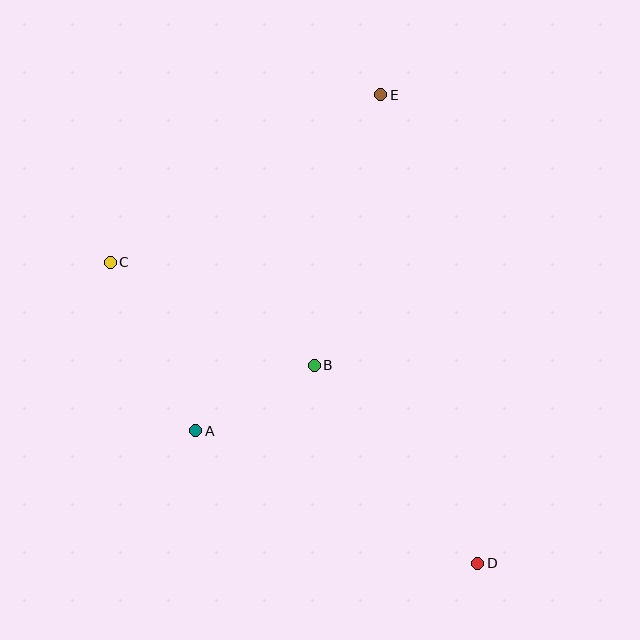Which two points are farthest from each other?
Points D and E are farthest from each other.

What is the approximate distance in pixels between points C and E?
The distance between C and E is approximately 318 pixels.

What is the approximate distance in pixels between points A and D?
The distance between A and D is approximately 312 pixels.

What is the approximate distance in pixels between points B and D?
The distance between B and D is approximately 257 pixels.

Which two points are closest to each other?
Points A and B are closest to each other.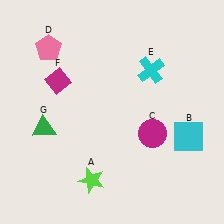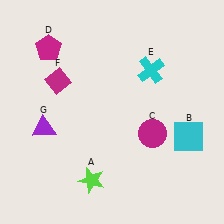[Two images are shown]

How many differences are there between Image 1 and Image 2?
There are 2 differences between the two images.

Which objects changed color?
D changed from pink to magenta. G changed from green to purple.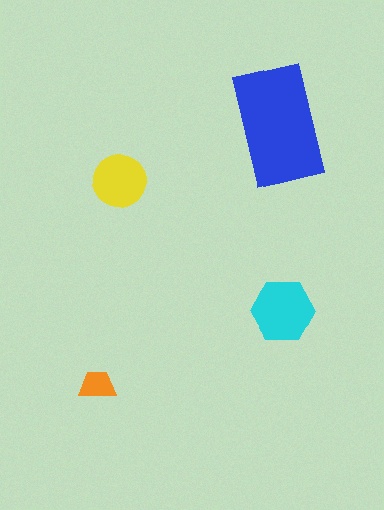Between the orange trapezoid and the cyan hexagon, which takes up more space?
The cyan hexagon.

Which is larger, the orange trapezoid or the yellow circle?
The yellow circle.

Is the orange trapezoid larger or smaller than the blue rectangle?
Smaller.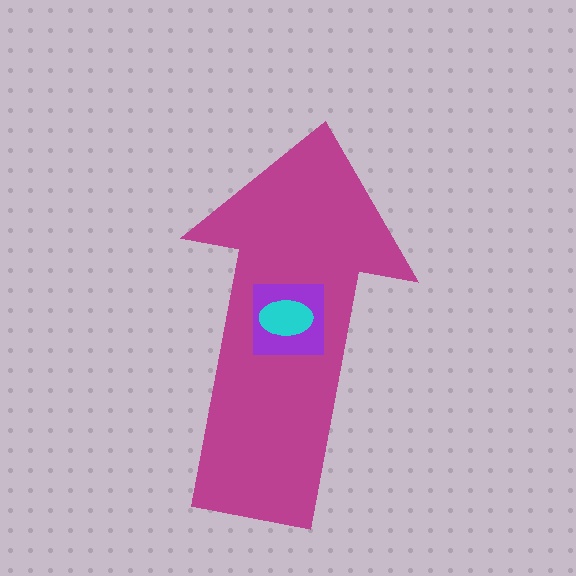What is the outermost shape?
The magenta arrow.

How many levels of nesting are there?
3.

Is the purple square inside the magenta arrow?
Yes.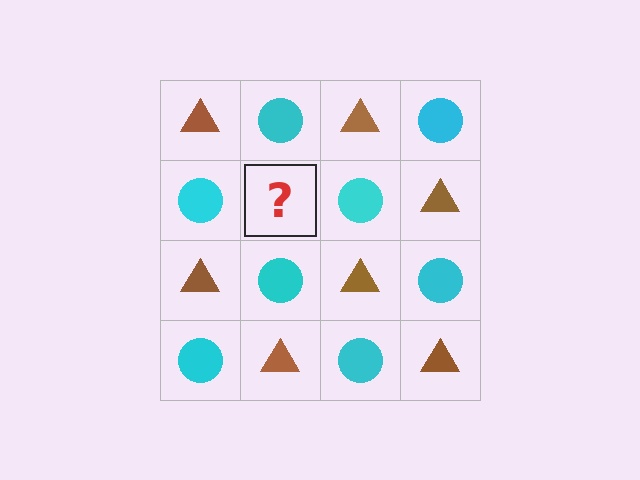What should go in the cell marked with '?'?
The missing cell should contain a brown triangle.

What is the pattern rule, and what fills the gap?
The rule is that it alternates brown triangle and cyan circle in a checkerboard pattern. The gap should be filled with a brown triangle.